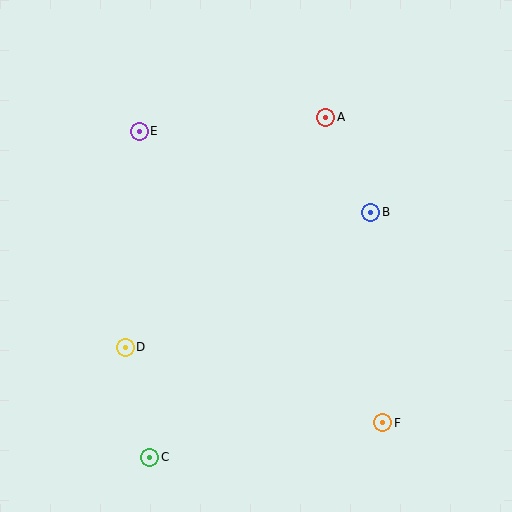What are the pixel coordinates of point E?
Point E is at (139, 131).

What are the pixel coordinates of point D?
Point D is at (125, 347).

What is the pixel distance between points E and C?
The distance between E and C is 326 pixels.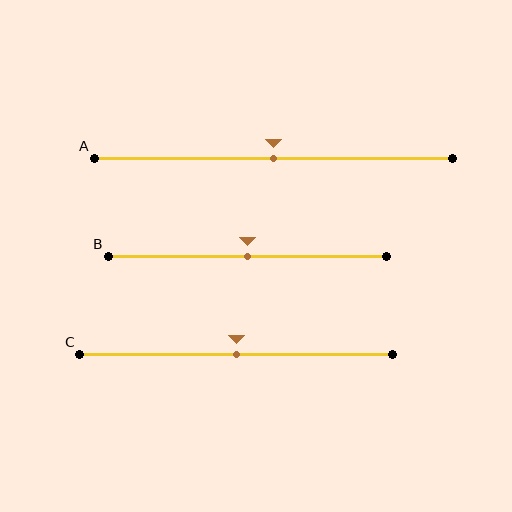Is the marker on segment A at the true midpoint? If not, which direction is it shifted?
Yes, the marker on segment A is at the true midpoint.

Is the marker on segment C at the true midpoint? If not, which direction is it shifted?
Yes, the marker on segment C is at the true midpoint.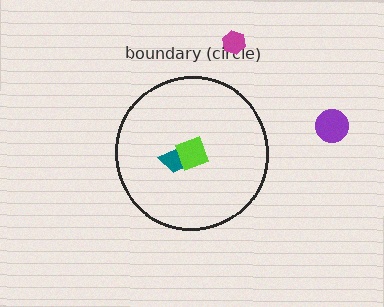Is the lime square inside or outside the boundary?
Inside.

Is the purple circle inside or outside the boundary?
Outside.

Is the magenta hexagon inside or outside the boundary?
Outside.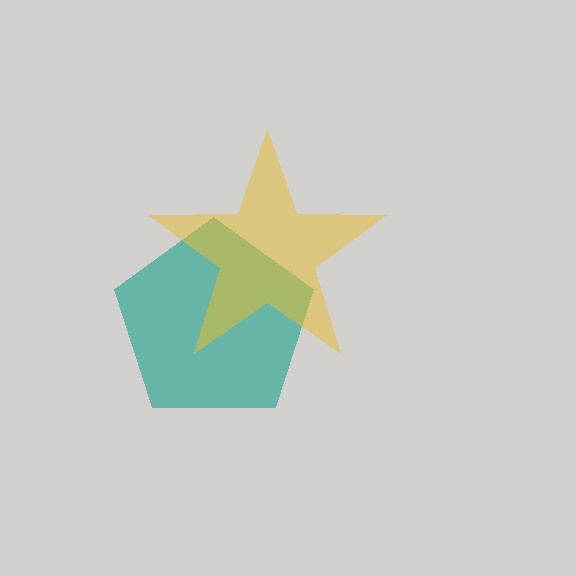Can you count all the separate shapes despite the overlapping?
Yes, there are 2 separate shapes.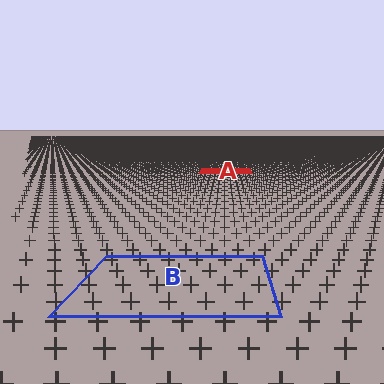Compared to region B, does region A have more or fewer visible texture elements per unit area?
Region A has more texture elements per unit area — they are packed more densely because it is farther away.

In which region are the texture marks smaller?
The texture marks are smaller in region A, because it is farther away.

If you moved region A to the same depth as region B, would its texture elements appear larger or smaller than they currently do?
They would appear larger. At a closer depth, the same texture elements are projected at a bigger on-screen size.